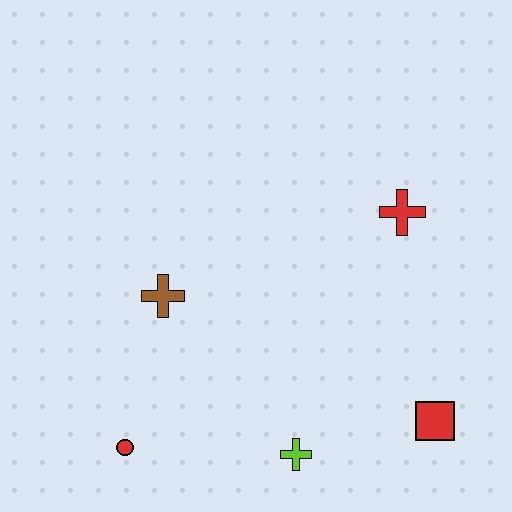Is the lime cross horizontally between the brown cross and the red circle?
No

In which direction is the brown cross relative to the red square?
The brown cross is to the left of the red square.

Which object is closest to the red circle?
The brown cross is closest to the red circle.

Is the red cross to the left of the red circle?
No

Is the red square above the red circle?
Yes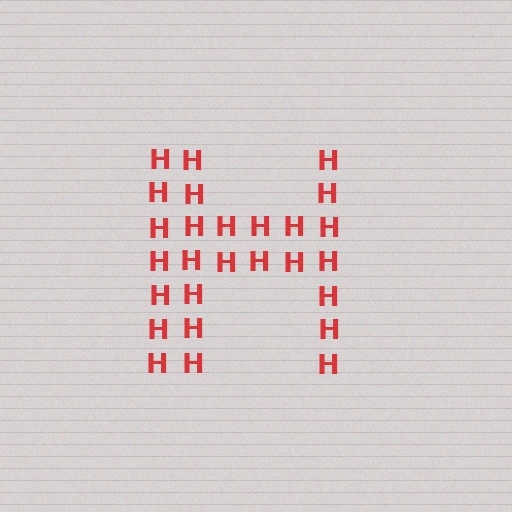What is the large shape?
The large shape is the letter H.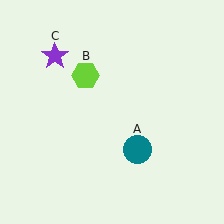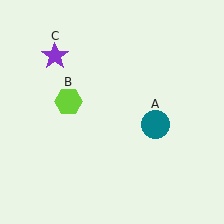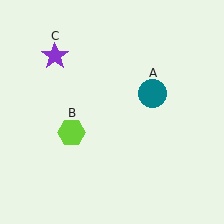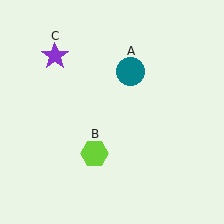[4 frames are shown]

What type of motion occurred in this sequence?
The teal circle (object A), lime hexagon (object B) rotated counterclockwise around the center of the scene.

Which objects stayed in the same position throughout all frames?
Purple star (object C) remained stationary.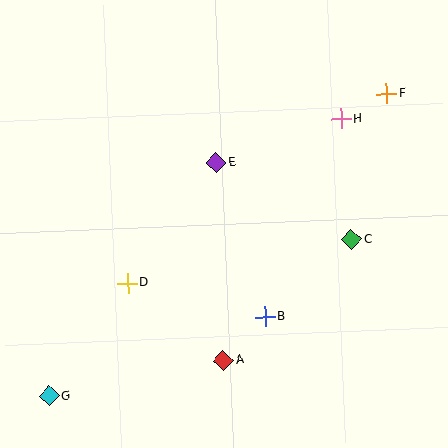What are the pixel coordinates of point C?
Point C is at (351, 240).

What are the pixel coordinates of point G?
Point G is at (49, 396).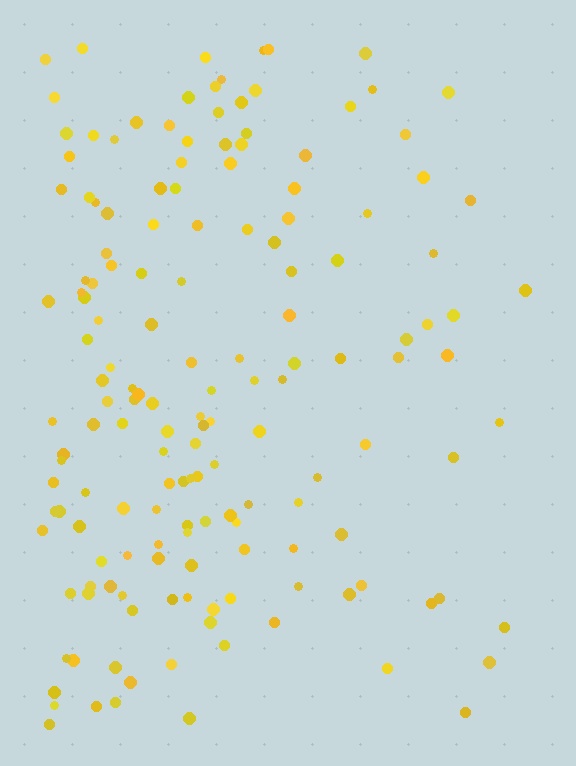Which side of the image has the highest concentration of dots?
The left.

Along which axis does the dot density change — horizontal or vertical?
Horizontal.